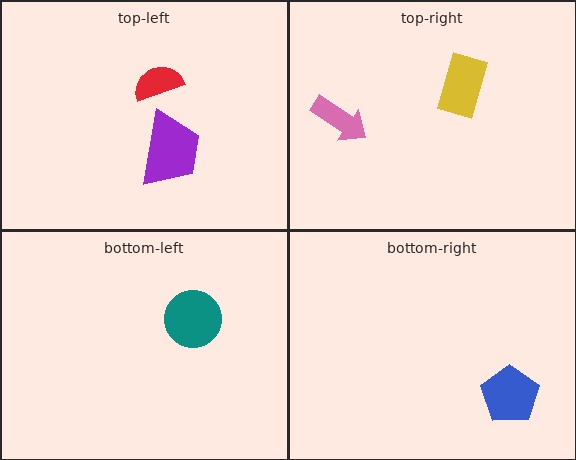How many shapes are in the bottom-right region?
1.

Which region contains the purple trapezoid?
The top-left region.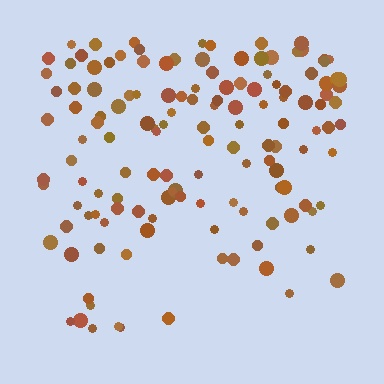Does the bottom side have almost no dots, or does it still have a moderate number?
Still a moderate number, just noticeably fewer than the top.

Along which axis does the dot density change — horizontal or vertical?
Vertical.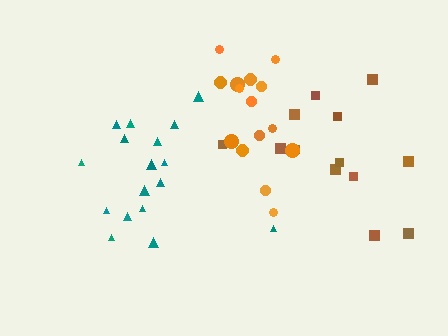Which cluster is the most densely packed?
Orange.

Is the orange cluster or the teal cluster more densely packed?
Orange.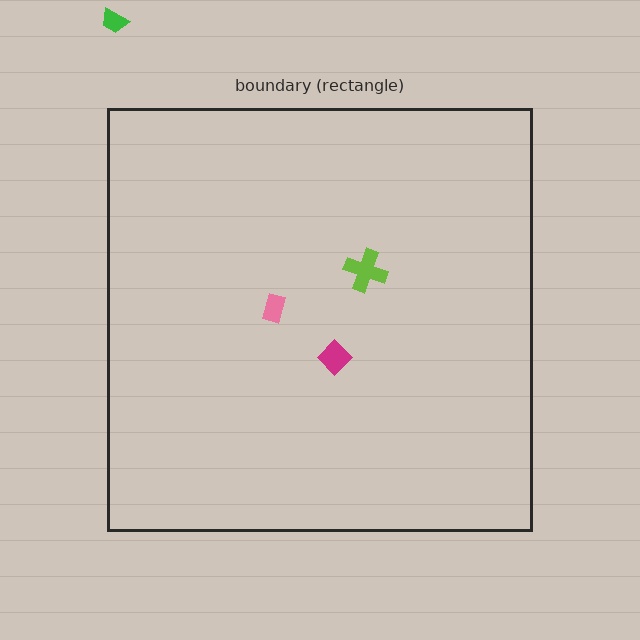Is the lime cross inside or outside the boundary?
Inside.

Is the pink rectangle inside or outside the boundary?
Inside.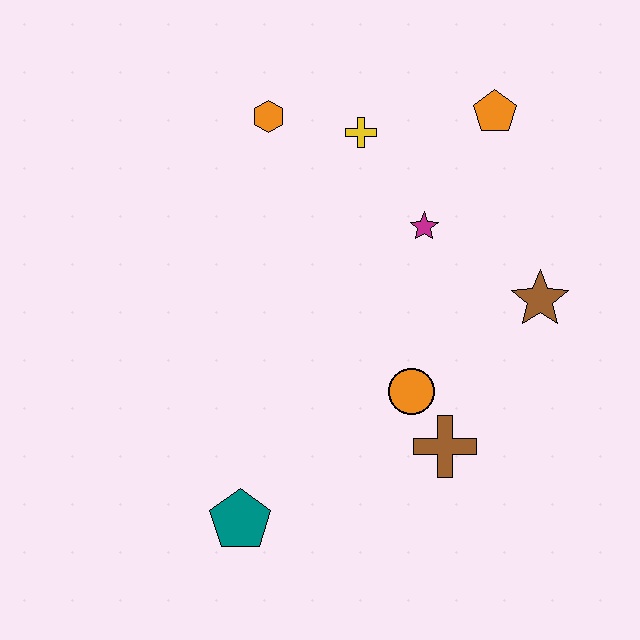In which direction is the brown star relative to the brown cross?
The brown star is above the brown cross.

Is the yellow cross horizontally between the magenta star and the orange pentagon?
No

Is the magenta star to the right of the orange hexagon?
Yes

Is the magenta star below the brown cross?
No